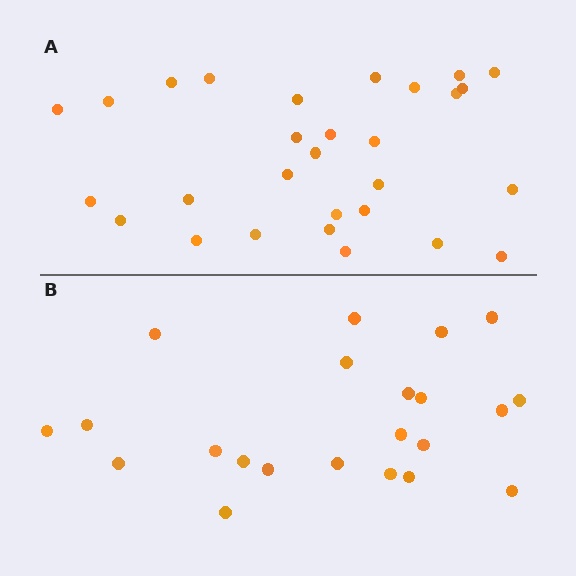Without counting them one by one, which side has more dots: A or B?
Region A (the top region) has more dots.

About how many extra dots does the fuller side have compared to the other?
Region A has roughly 8 or so more dots than region B.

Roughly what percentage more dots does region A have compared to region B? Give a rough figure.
About 30% more.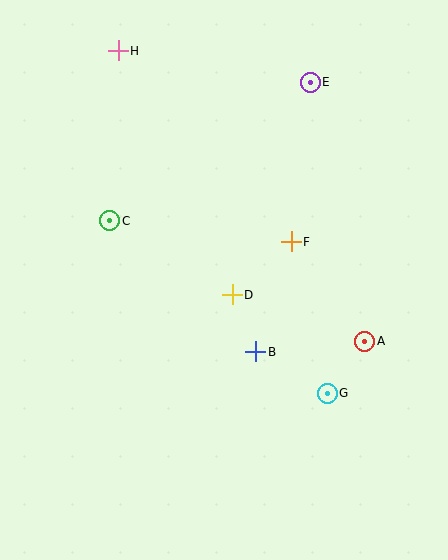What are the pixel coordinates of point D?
Point D is at (232, 295).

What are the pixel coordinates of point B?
Point B is at (256, 352).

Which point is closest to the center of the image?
Point D at (232, 295) is closest to the center.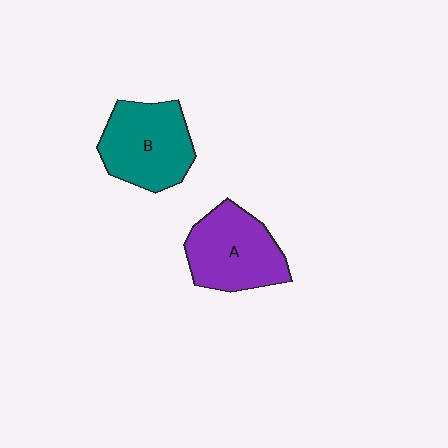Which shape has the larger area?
Shape B (teal).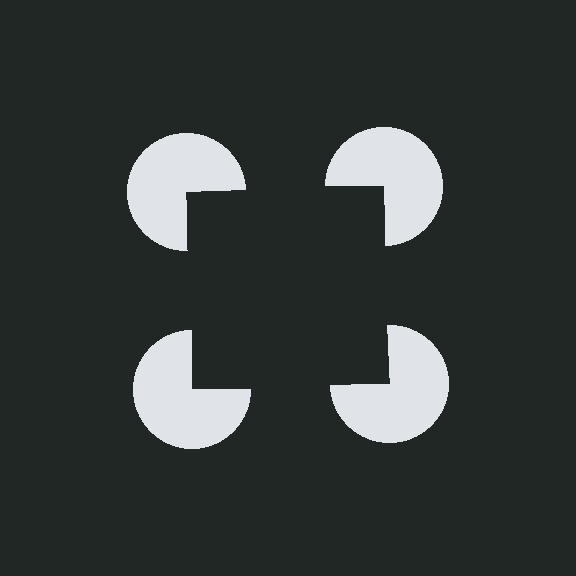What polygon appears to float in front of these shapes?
An illusory square — its edges are inferred from the aligned wedge cuts in the pac-man discs, not physically drawn.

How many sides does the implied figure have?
4 sides.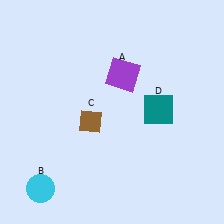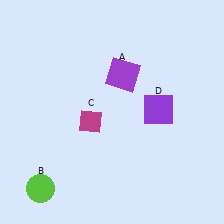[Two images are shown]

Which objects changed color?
B changed from cyan to lime. C changed from brown to magenta. D changed from teal to purple.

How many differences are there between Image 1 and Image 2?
There are 3 differences between the two images.